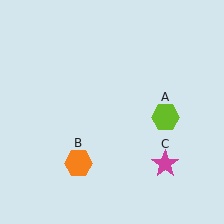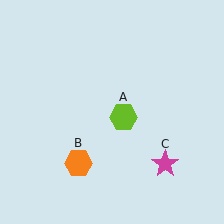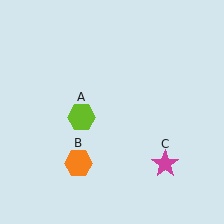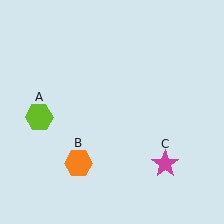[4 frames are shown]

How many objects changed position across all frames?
1 object changed position: lime hexagon (object A).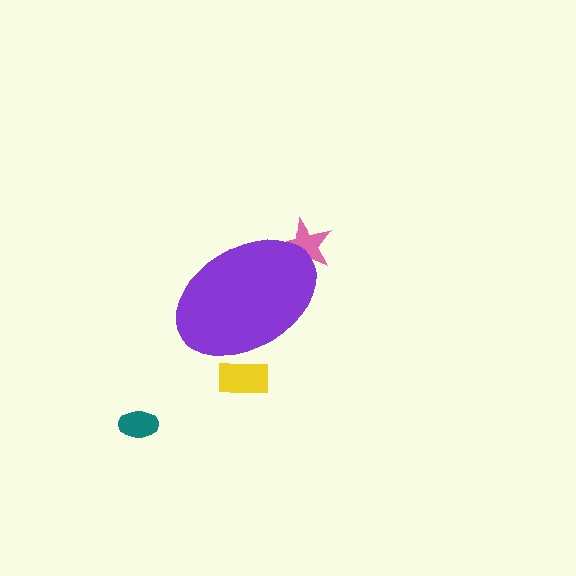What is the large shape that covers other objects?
A purple ellipse.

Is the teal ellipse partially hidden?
No, the teal ellipse is fully visible.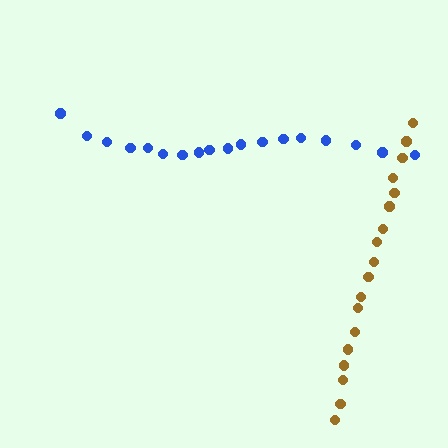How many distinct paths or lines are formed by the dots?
There are 2 distinct paths.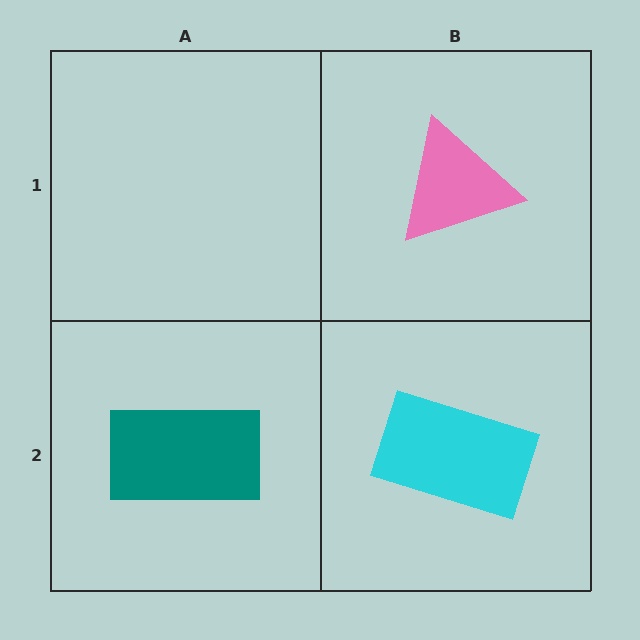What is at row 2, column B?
A cyan rectangle.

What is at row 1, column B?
A pink triangle.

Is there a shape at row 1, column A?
No, that cell is empty.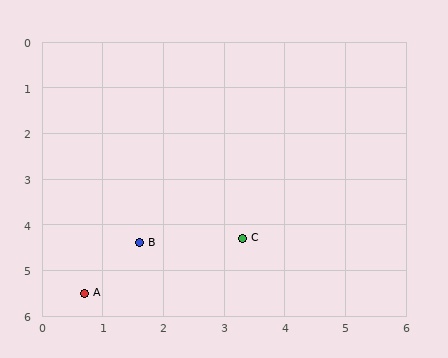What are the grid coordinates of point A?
Point A is at approximately (0.7, 5.5).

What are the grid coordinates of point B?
Point B is at approximately (1.6, 4.4).